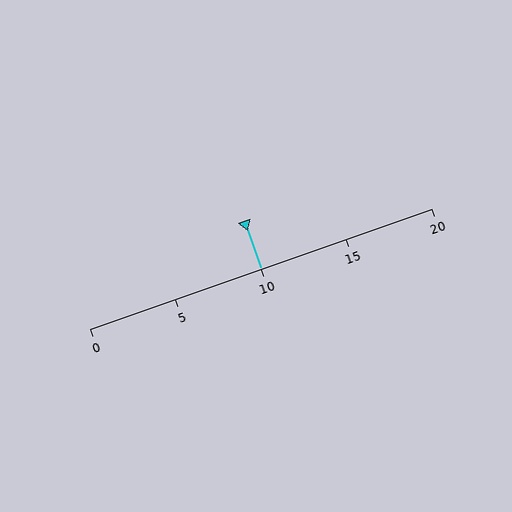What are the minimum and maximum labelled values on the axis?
The axis runs from 0 to 20.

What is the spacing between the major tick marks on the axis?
The major ticks are spaced 5 apart.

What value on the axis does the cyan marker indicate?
The marker indicates approximately 10.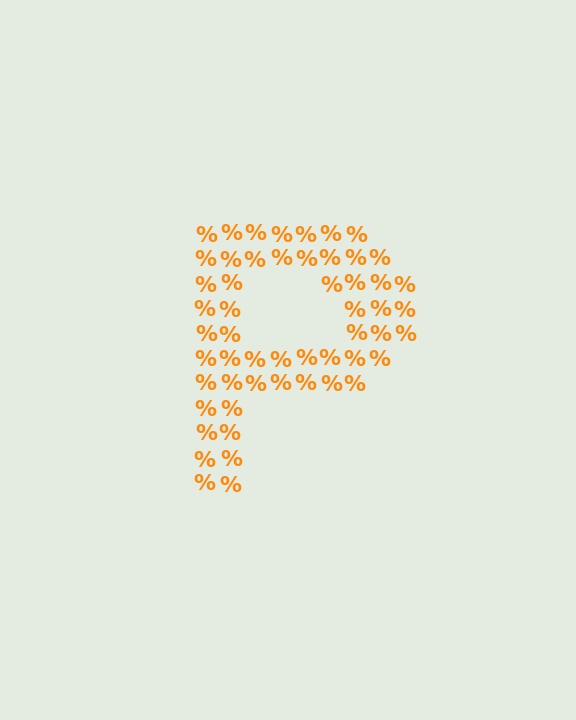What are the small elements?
The small elements are percent signs.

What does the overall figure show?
The overall figure shows the letter P.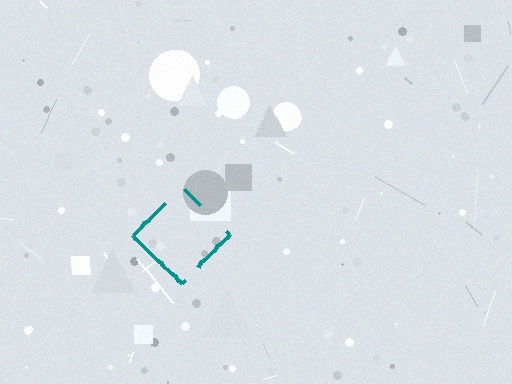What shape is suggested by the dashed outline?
The dashed outline suggests a diamond.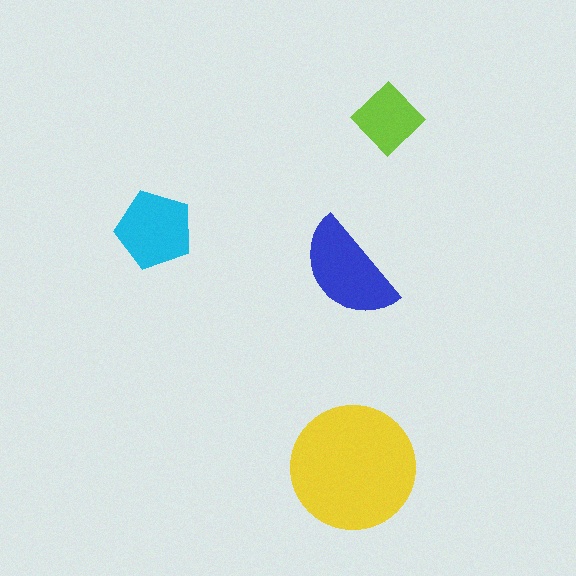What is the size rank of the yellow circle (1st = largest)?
1st.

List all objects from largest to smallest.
The yellow circle, the blue semicircle, the cyan pentagon, the lime diamond.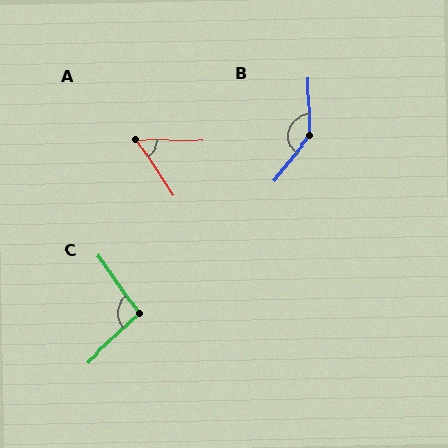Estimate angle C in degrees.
Approximately 98 degrees.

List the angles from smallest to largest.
A (55°), C (98°), B (141°).